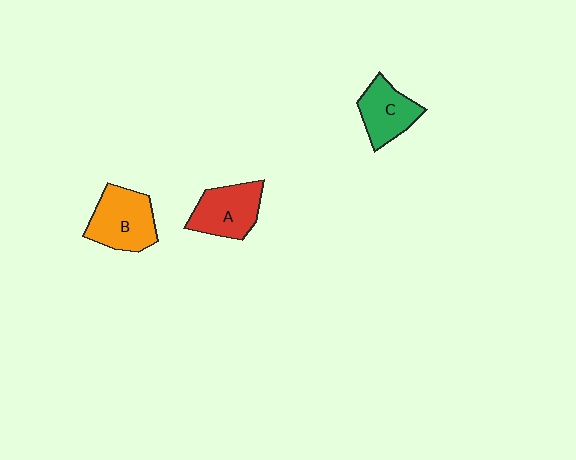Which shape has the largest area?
Shape B (orange).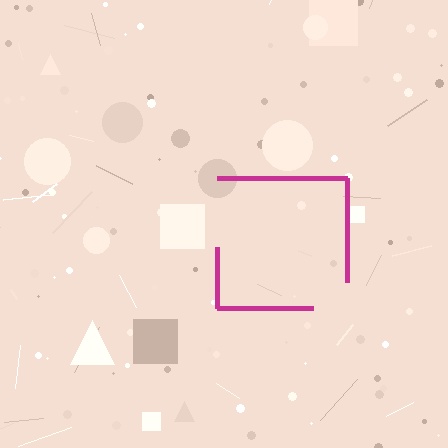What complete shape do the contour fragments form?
The contour fragments form a square.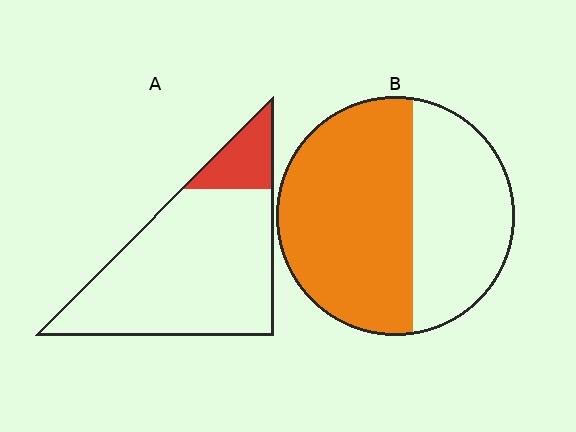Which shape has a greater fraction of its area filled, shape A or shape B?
Shape B.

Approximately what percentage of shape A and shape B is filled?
A is approximately 15% and B is approximately 60%.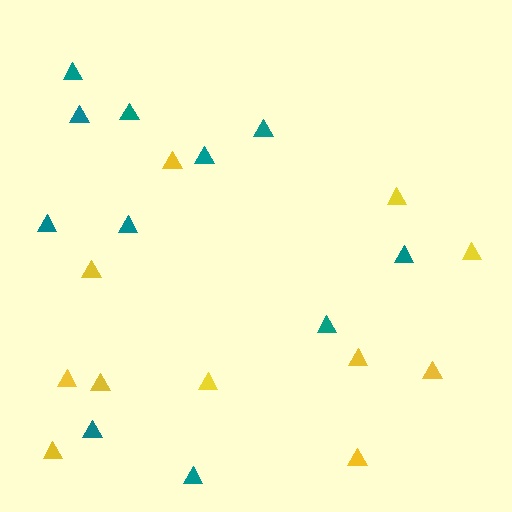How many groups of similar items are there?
There are 2 groups: one group of teal triangles (11) and one group of yellow triangles (11).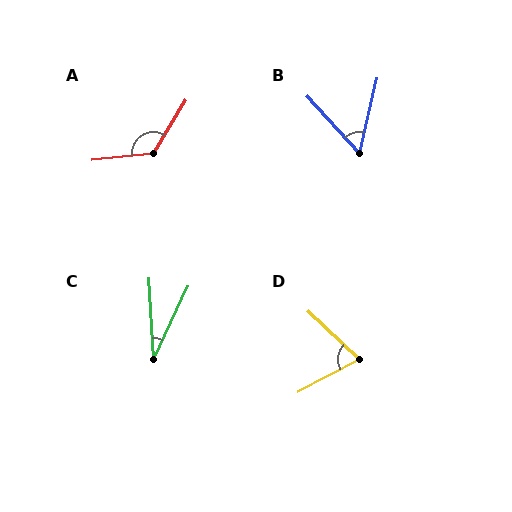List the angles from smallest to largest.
C (28°), B (55°), D (71°), A (127°).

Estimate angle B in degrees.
Approximately 55 degrees.